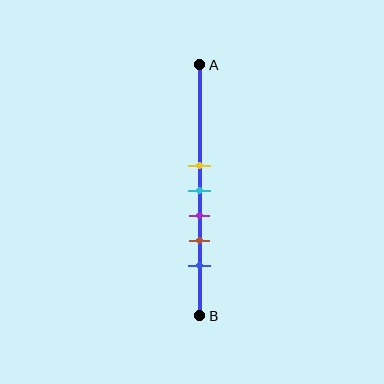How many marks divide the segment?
There are 5 marks dividing the segment.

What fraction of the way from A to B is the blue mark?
The blue mark is approximately 80% (0.8) of the way from A to B.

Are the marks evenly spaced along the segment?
Yes, the marks are approximately evenly spaced.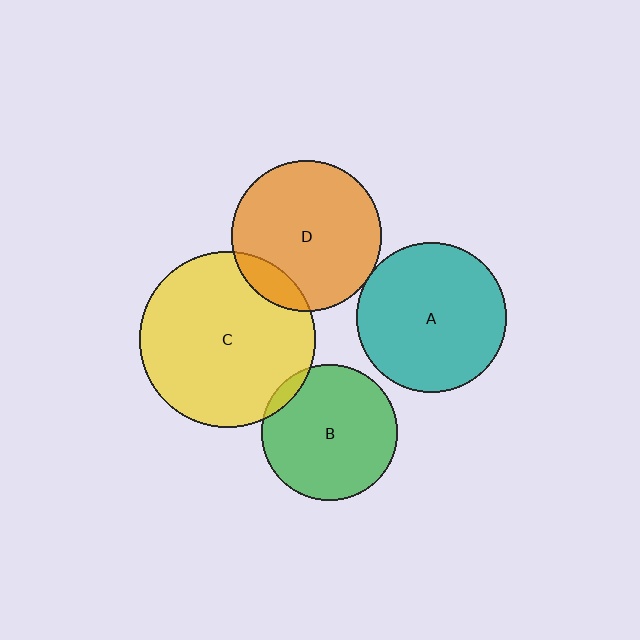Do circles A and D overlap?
Yes.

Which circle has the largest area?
Circle C (yellow).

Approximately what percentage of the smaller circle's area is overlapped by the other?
Approximately 5%.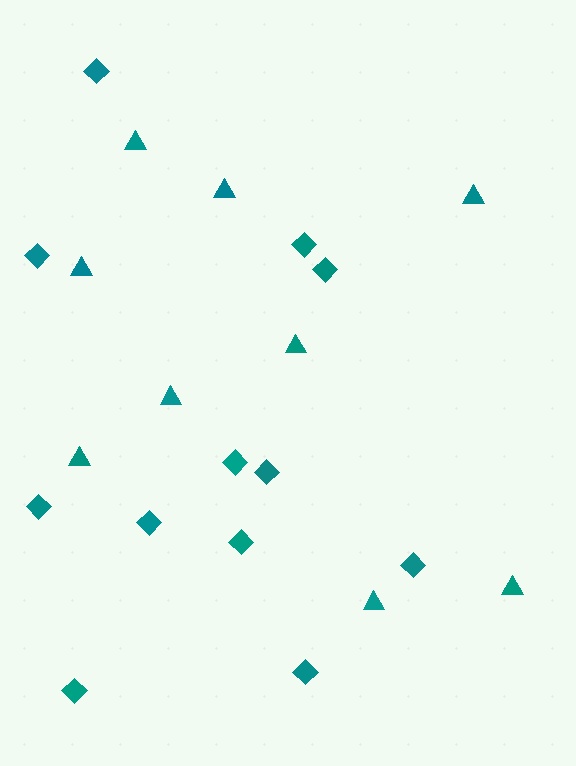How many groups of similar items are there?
There are 2 groups: one group of triangles (9) and one group of diamonds (12).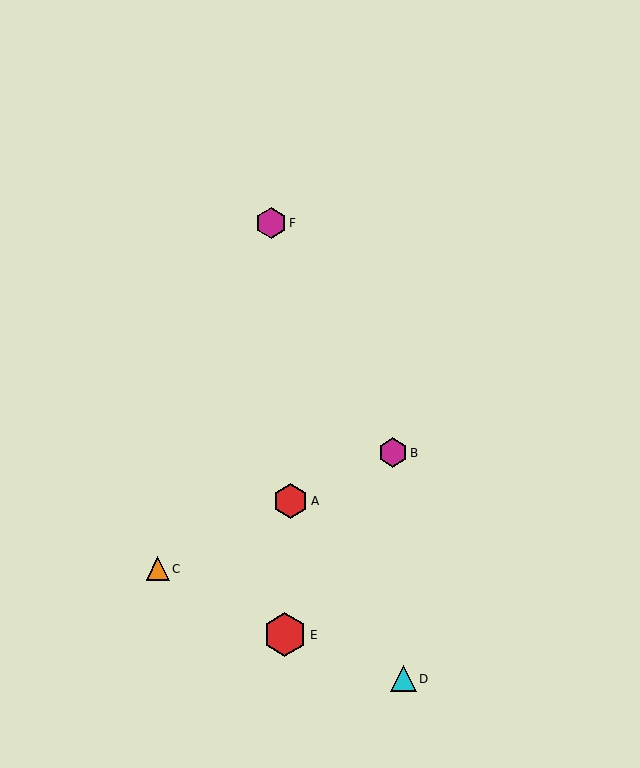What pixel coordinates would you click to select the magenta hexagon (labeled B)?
Click at (393, 453) to select the magenta hexagon B.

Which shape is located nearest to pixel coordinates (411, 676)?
The cyan triangle (labeled D) at (403, 679) is nearest to that location.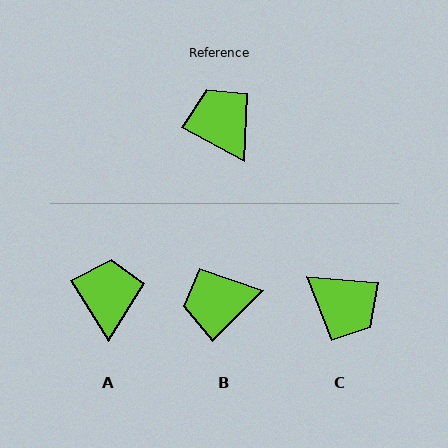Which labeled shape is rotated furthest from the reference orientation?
C, about 156 degrees away.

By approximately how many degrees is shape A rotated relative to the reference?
Approximately 30 degrees clockwise.